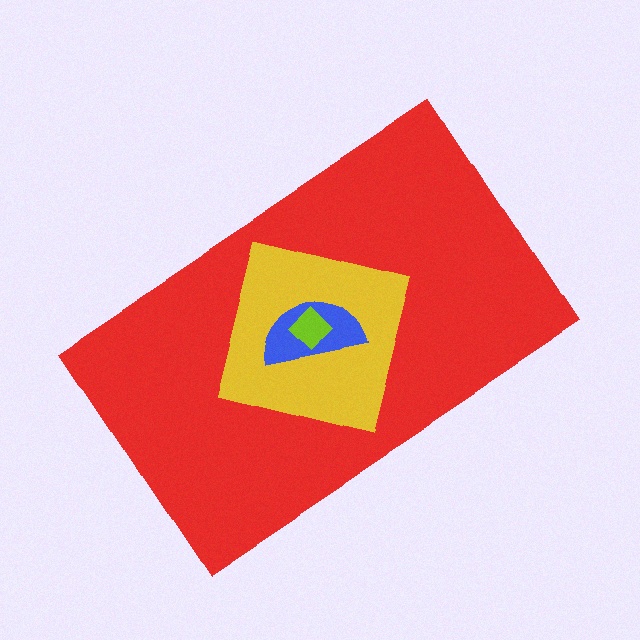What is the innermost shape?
The lime diamond.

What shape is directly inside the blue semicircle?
The lime diamond.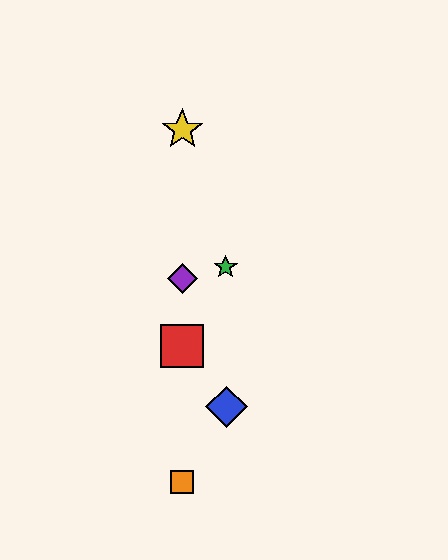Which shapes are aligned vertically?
The red square, the yellow star, the purple diamond, the orange square are aligned vertically.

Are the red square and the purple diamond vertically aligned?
Yes, both are at x≈182.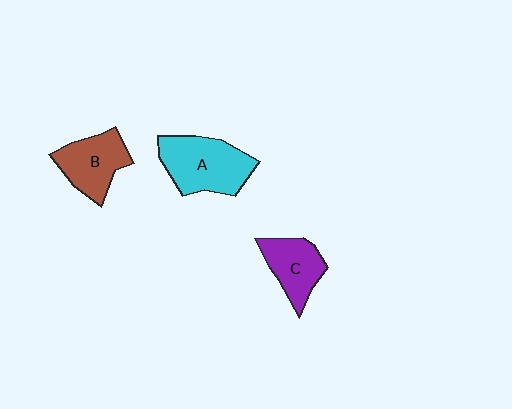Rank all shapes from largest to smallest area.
From largest to smallest: A (cyan), B (brown), C (purple).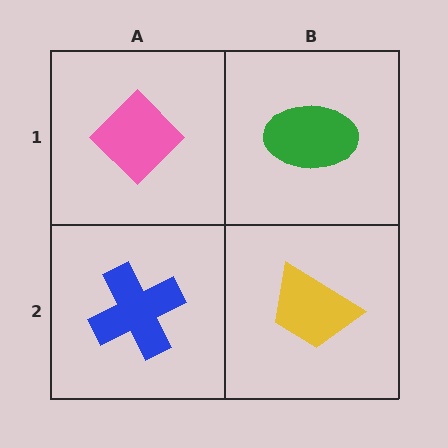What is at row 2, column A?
A blue cross.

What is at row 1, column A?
A pink diamond.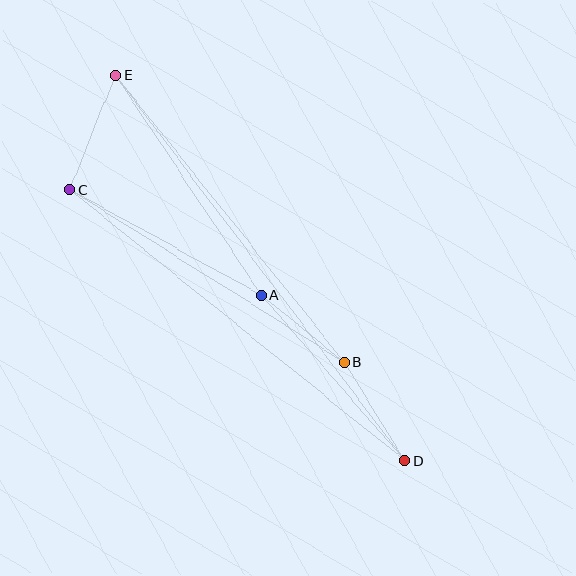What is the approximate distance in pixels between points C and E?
The distance between C and E is approximately 124 pixels.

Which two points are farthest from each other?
Points D and E are farthest from each other.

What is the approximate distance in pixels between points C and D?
The distance between C and D is approximately 430 pixels.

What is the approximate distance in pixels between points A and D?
The distance between A and D is approximately 219 pixels.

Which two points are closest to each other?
Points A and B are closest to each other.